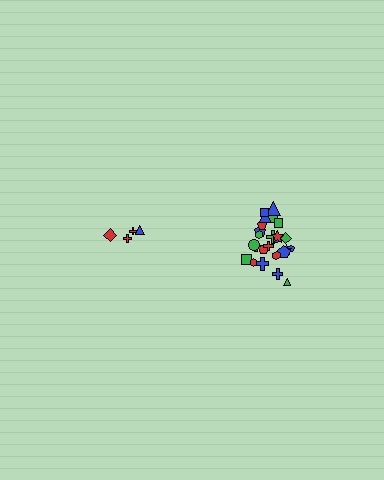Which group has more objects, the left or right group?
The right group.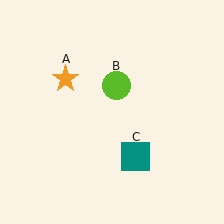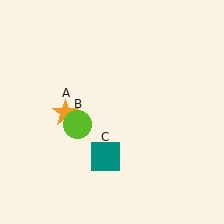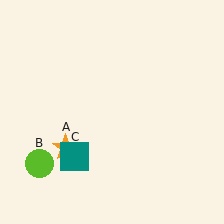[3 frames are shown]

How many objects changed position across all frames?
3 objects changed position: orange star (object A), lime circle (object B), teal square (object C).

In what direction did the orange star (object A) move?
The orange star (object A) moved down.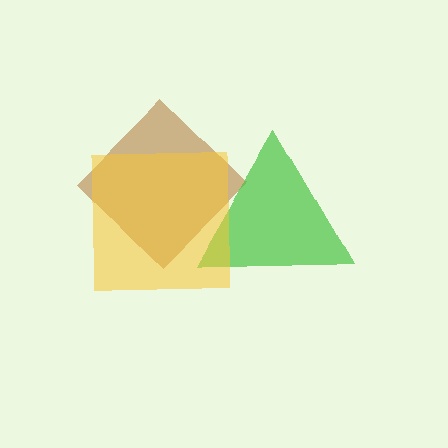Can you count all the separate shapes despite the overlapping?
Yes, there are 3 separate shapes.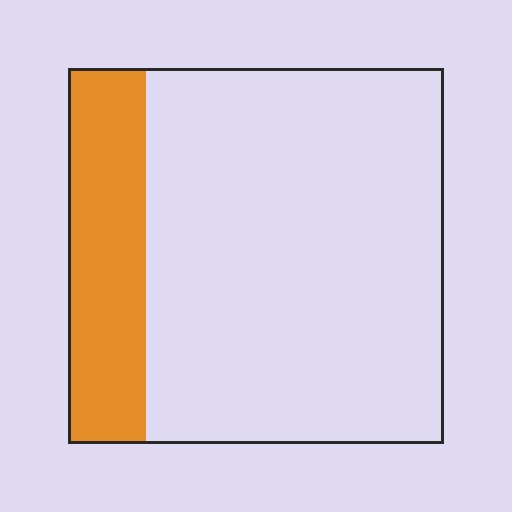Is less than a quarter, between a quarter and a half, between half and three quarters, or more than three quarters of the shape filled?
Less than a quarter.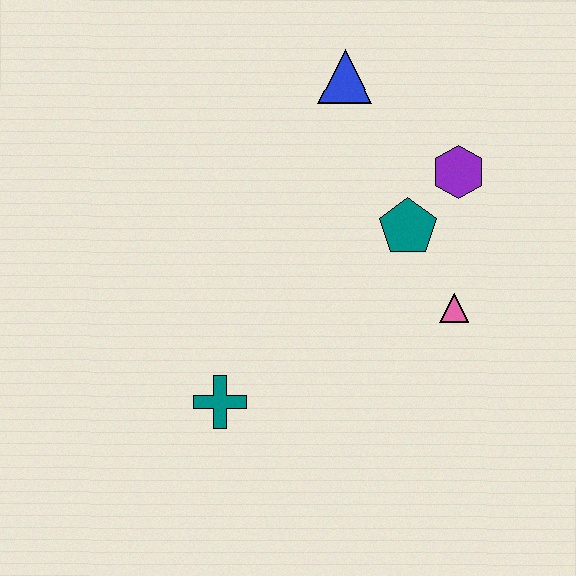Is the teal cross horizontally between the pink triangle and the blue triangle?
No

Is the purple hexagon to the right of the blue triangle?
Yes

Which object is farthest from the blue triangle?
The teal cross is farthest from the blue triangle.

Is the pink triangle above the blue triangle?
No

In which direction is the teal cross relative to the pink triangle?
The teal cross is to the left of the pink triangle.